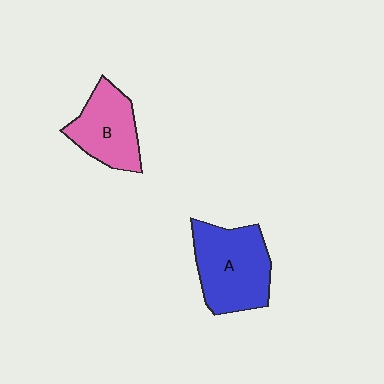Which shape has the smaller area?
Shape B (pink).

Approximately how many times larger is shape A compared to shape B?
Approximately 1.3 times.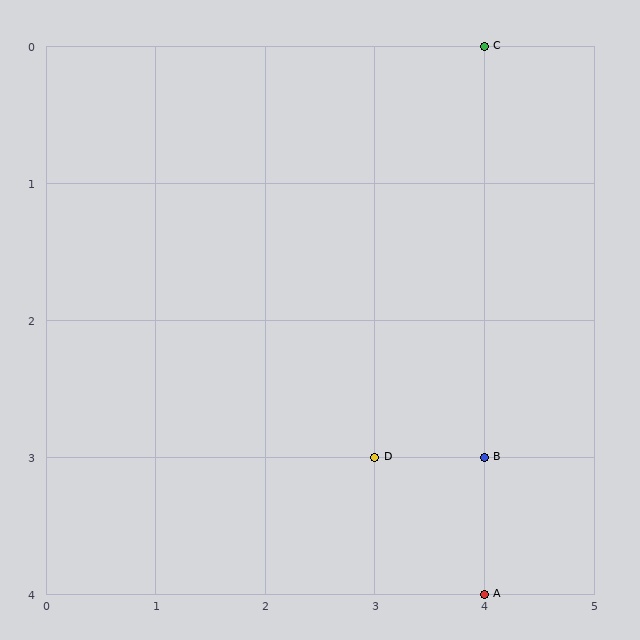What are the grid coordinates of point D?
Point D is at grid coordinates (3, 3).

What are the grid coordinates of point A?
Point A is at grid coordinates (4, 4).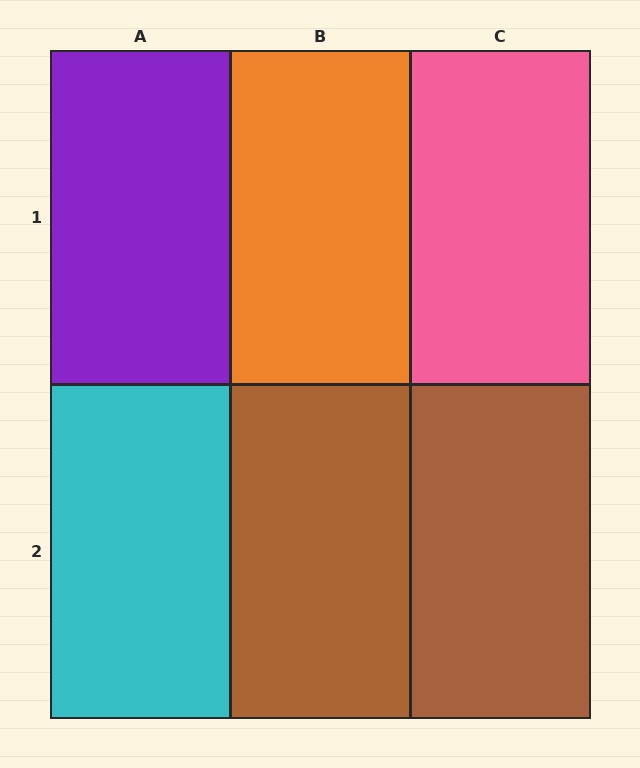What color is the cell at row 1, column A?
Purple.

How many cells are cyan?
1 cell is cyan.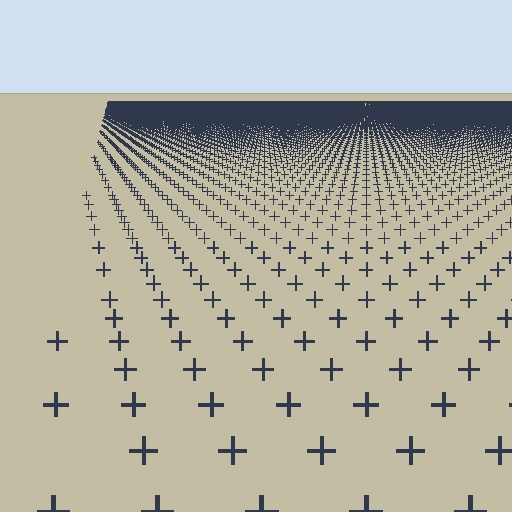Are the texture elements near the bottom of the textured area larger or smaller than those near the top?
Larger. Near the bottom, elements are closer to the viewer and appear at a bigger on-screen size.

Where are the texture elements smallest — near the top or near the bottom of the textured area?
Near the top.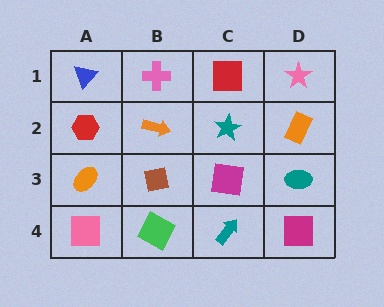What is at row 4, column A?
A pink square.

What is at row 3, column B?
A brown square.